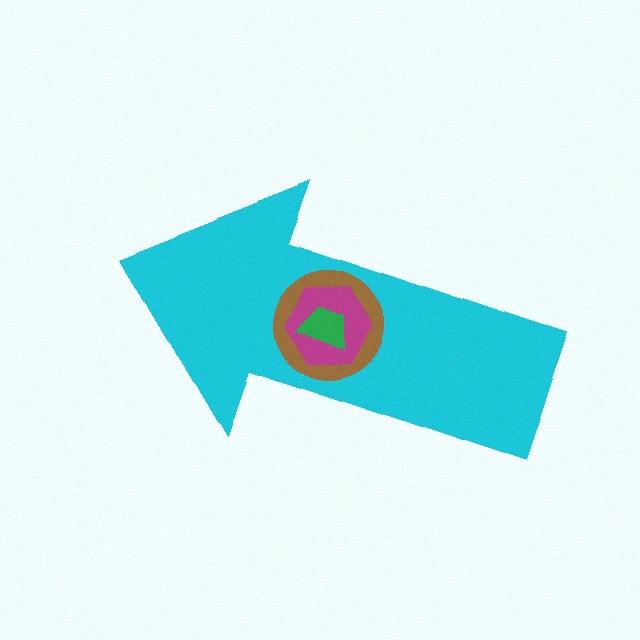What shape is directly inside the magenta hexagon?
The green trapezoid.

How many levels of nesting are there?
4.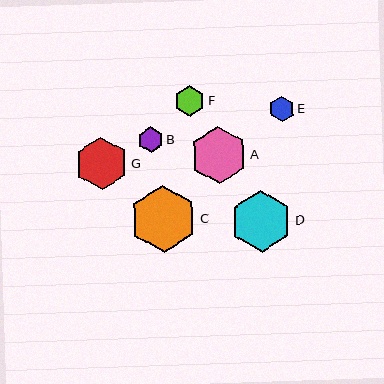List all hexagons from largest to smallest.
From largest to smallest: C, D, A, G, F, B, E.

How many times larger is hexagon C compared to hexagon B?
Hexagon C is approximately 2.7 times the size of hexagon B.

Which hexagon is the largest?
Hexagon C is the largest with a size of approximately 67 pixels.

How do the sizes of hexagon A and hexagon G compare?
Hexagon A and hexagon G are approximately the same size.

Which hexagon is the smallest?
Hexagon E is the smallest with a size of approximately 25 pixels.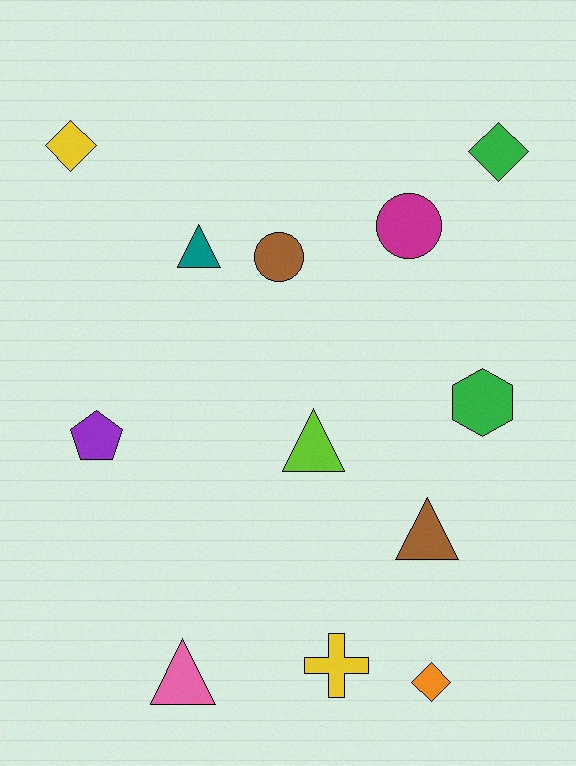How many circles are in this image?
There are 2 circles.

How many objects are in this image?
There are 12 objects.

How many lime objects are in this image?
There is 1 lime object.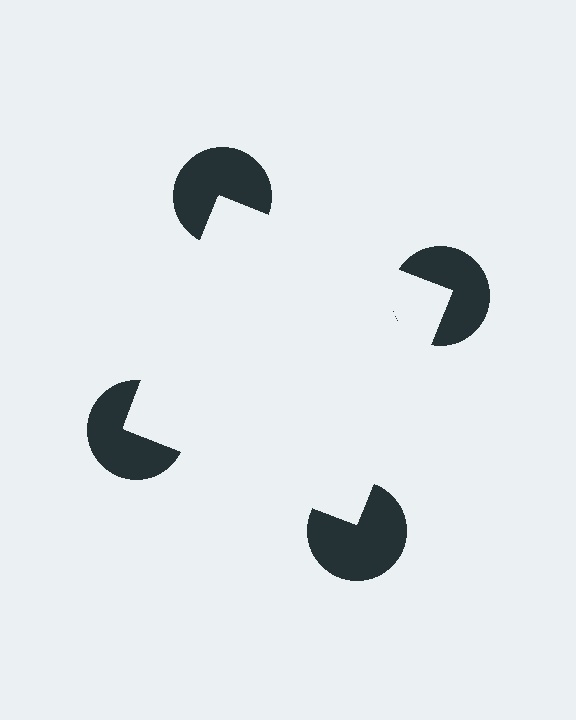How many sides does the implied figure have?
4 sides.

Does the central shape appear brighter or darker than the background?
It typically appears slightly brighter than the background, even though no actual brightness change is drawn.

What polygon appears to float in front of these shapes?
An illusory square — its edges are inferred from the aligned wedge cuts in the pac-man discs, not physically drawn.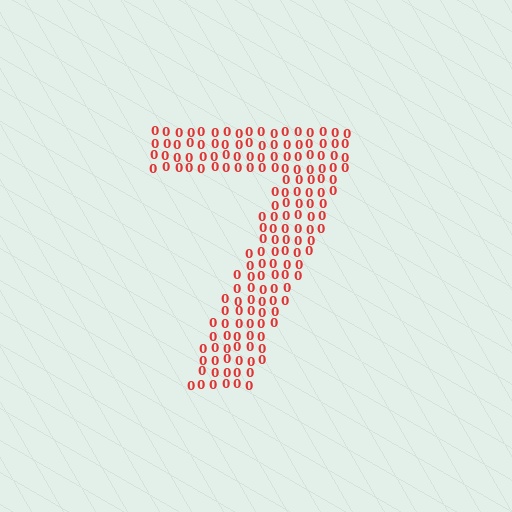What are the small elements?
The small elements are digit 0's.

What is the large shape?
The large shape is the digit 7.